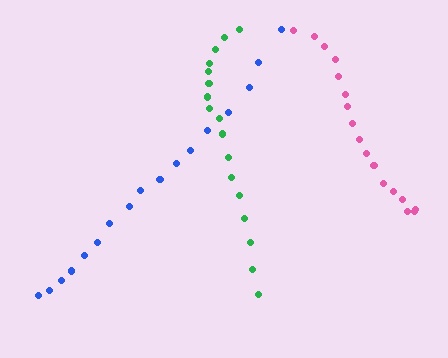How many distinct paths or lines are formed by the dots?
There are 3 distinct paths.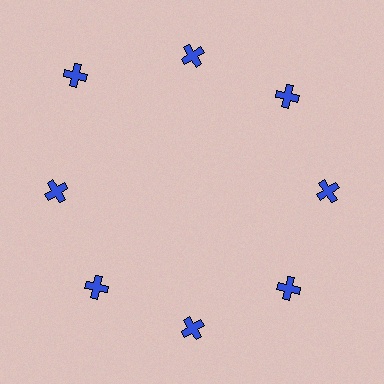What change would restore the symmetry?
The symmetry would be restored by moving it inward, back onto the ring so that all 8 crosses sit at equal angles and equal distance from the center.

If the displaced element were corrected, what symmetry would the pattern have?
It would have 8-fold rotational symmetry — the pattern would map onto itself every 45 degrees.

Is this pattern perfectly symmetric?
No. The 8 blue crosses are arranged in a ring, but one element near the 10 o'clock position is pushed outward from the center, breaking the 8-fold rotational symmetry.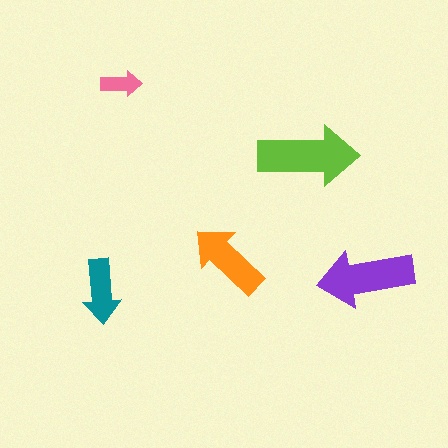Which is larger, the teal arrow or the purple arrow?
The purple one.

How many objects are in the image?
There are 5 objects in the image.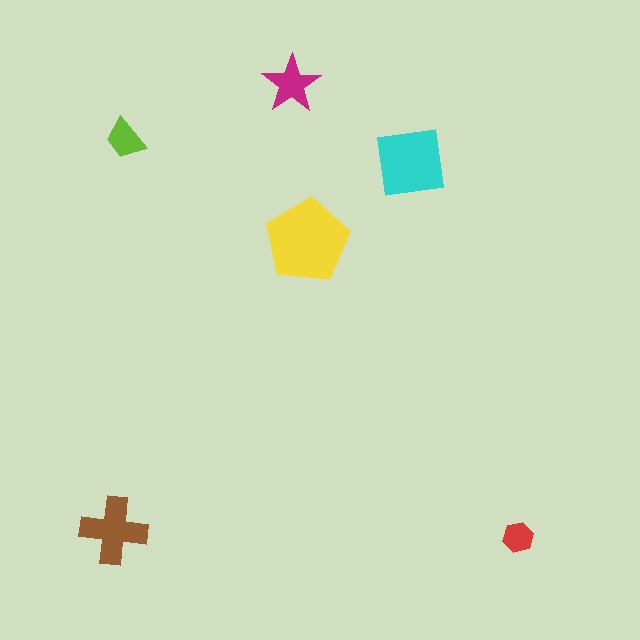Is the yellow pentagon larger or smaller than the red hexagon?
Larger.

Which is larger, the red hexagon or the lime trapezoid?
The lime trapezoid.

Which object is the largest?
The yellow pentagon.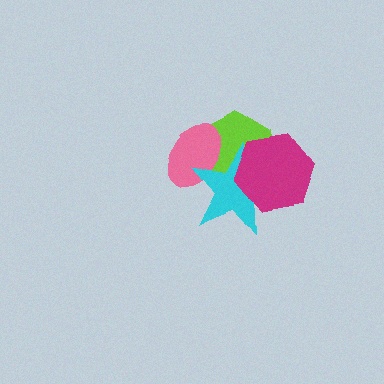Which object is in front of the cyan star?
The magenta hexagon is in front of the cyan star.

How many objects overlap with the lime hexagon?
3 objects overlap with the lime hexagon.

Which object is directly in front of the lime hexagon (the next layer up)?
The pink ellipse is directly in front of the lime hexagon.